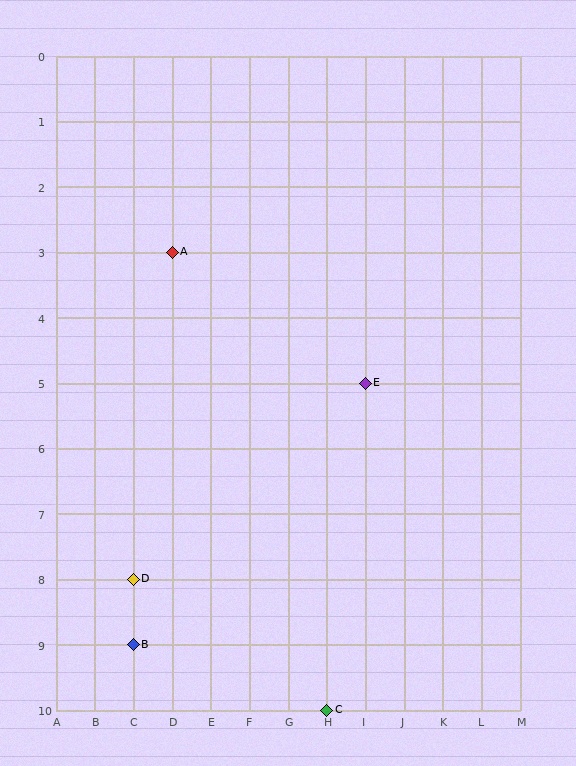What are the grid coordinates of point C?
Point C is at grid coordinates (H, 10).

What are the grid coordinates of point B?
Point B is at grid coordinates (C, 9).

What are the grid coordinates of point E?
Point E is at grid coordinates (I, 5).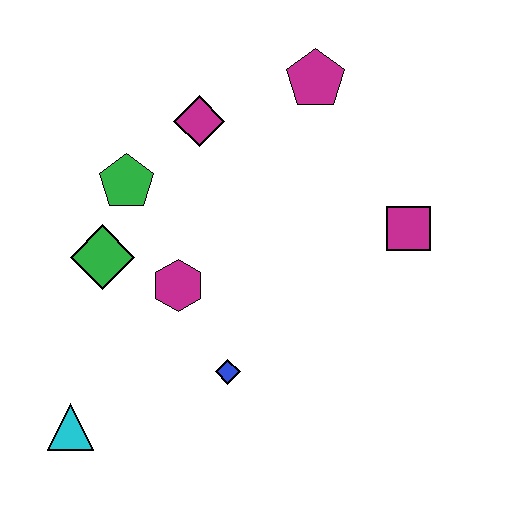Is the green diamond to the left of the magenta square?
Yes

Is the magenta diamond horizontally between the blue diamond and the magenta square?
No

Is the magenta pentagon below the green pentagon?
No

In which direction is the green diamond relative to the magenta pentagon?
The green diamond is to the left of the magenta pentagon.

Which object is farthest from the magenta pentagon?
The cyan triangle is farthest from the magenta pentagon.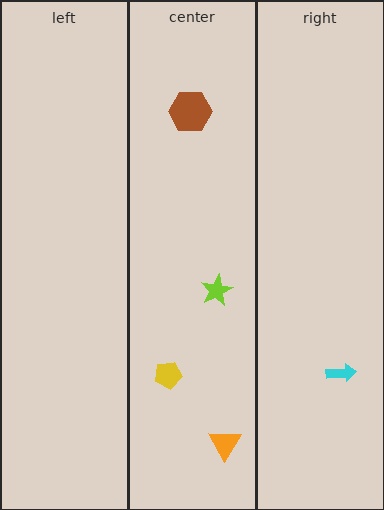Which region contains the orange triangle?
The center region.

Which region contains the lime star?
The center region.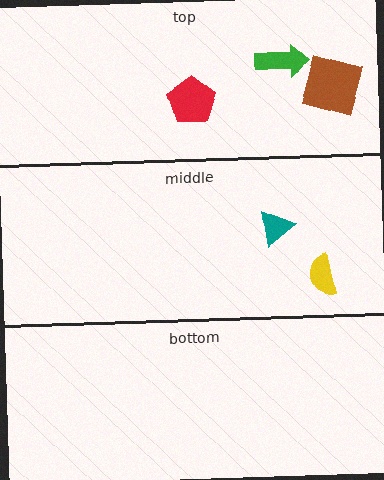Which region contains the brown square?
The top region.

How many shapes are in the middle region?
2.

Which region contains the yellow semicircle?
The middle region.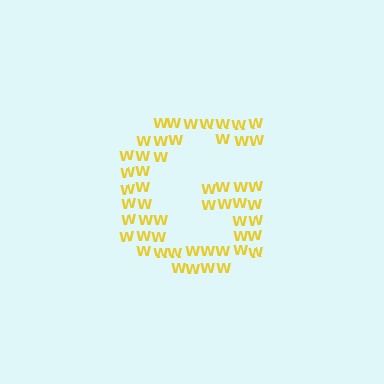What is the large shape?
The large shape is the letter G.